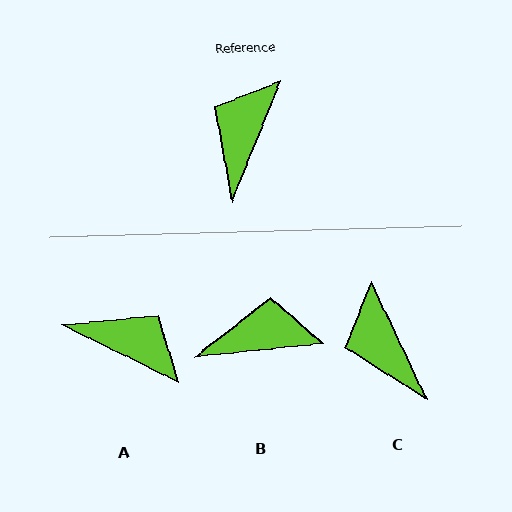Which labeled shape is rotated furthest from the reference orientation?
A, about 94 degrees away.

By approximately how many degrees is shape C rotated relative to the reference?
Approximately 47 degrees counter-clockwise.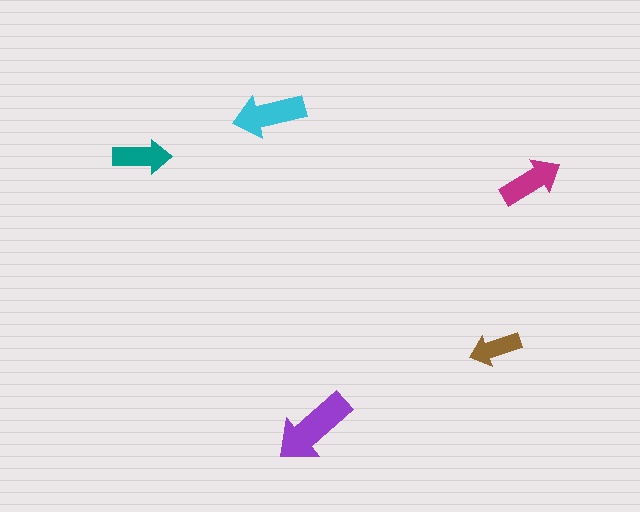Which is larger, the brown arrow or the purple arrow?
The purple one.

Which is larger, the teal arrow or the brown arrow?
The teal one.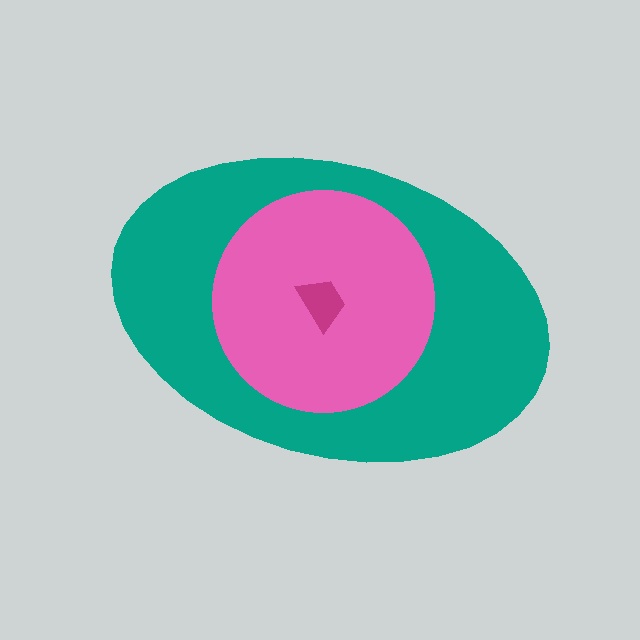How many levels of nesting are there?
3.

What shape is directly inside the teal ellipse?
The pink circle.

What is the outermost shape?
The teal ellipse.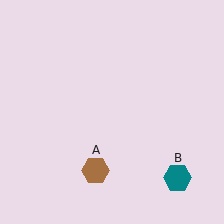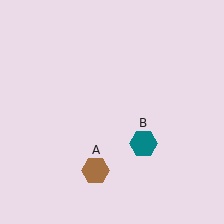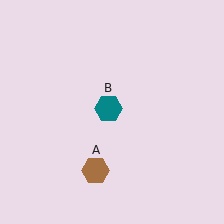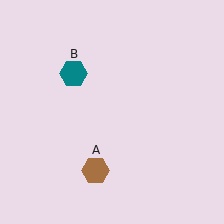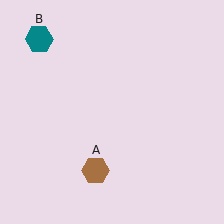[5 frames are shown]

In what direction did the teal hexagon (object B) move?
The teal hexagon (object B) moved up and to the left.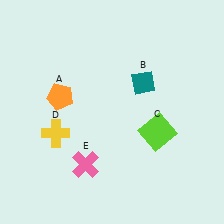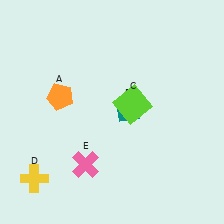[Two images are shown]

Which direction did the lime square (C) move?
The lime square (C) moved up.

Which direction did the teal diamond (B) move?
The teal diamond (B) moved down.